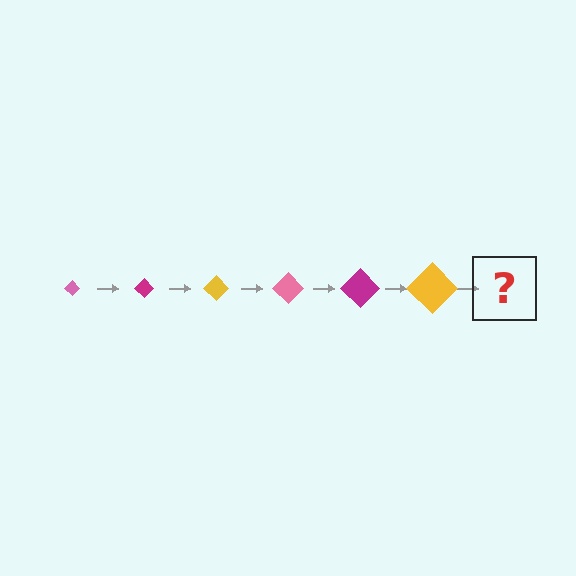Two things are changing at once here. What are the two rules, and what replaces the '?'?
The two rules are that the diamond grows larger each step and the color cycles through pink, magenta, and yellow. The '?' should be a pink diamond, larger than the previous one.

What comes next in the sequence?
The next element should be a pink diamond, larger than the previous one.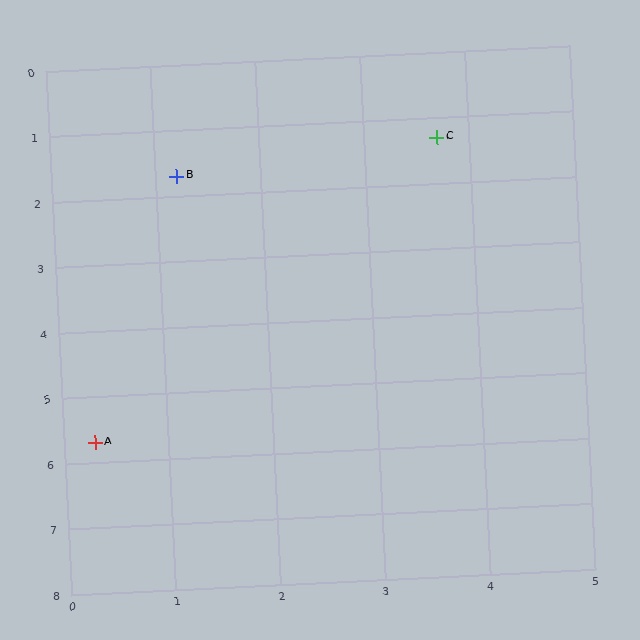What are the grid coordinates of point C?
Point C is at approximately (3.7, 1.3).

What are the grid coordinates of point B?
Point B is at approximately (1.2, 1.7).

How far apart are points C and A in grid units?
Points C and A are about 5.6 grid units apart.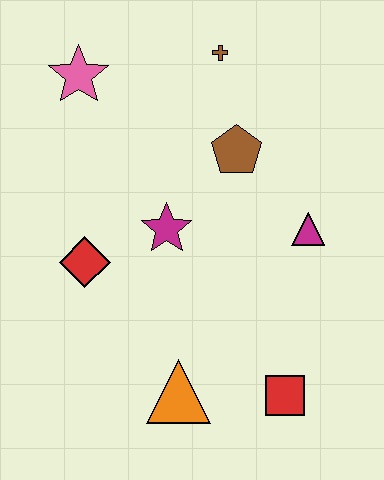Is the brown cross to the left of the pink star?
No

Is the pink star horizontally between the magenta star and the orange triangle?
No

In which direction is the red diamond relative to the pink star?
The red diamond is below the pink star.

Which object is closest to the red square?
The orange triangle is closest to the red square.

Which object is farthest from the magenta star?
The red square is farthest from the magenta star.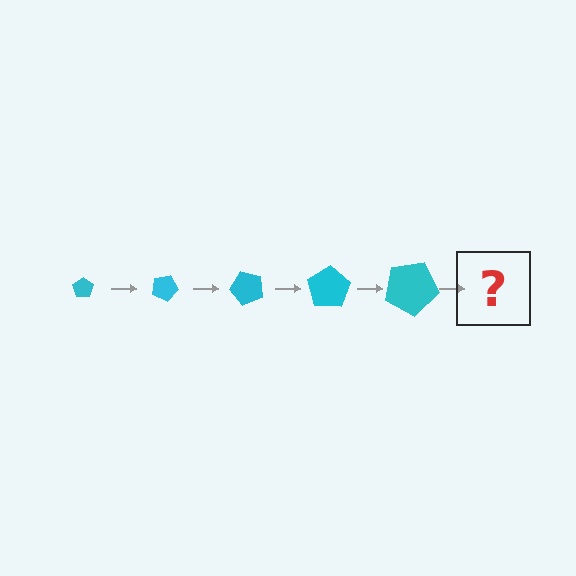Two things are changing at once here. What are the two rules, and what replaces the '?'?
The two rules are that the pentagon grows larger each step and it rotates 25 degrees each step. The '?' should be a pentagon, larger than the previous one and rotated 125 degrees from the start.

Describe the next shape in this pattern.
It should be a pentagon, larger than the previous one and rotated 125 degrees from the start.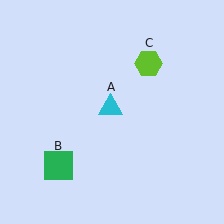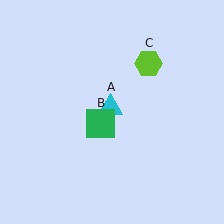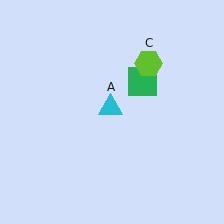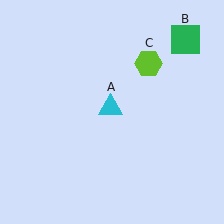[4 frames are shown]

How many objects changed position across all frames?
1 object changed position: green square (object B).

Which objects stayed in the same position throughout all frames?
Cyan triangle (object A) and lime hexagon (object C) remained stationary.